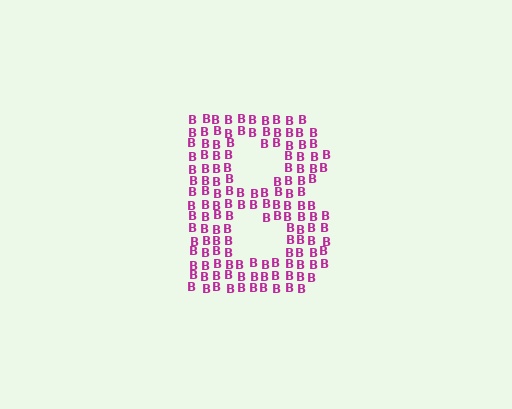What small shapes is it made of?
It is made of small letter B's.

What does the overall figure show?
The overall figure shows the letter B.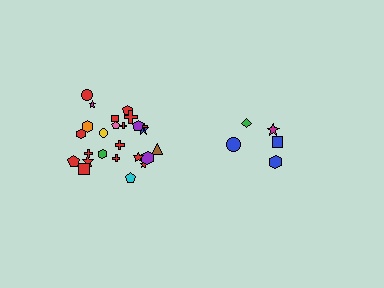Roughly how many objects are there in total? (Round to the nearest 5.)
Roughly 30 objects in total.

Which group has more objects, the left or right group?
The left group.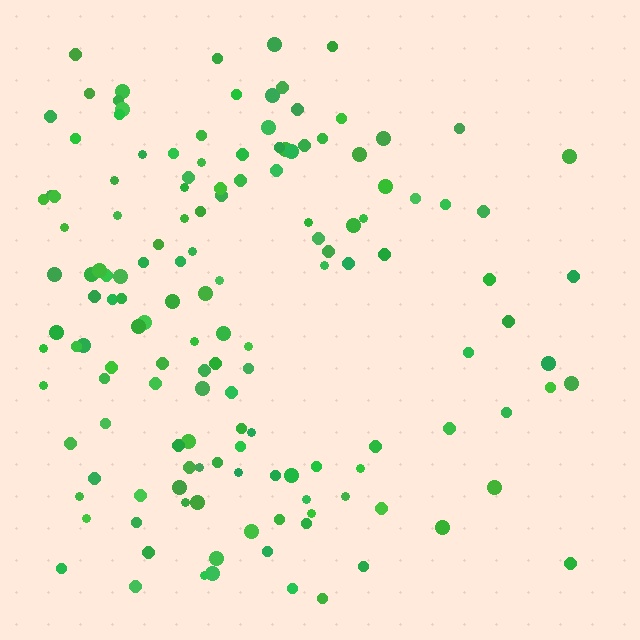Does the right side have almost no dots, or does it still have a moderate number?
Still a moderate number, just noticeably fewer than the left.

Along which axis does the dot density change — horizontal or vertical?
Horizontal.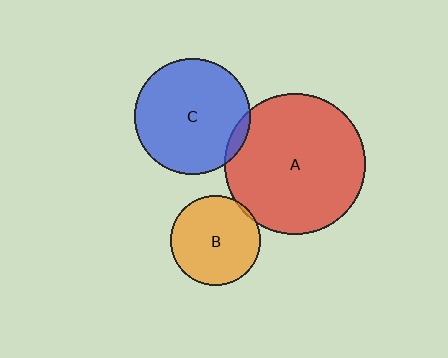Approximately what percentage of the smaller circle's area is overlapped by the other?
Approximately 5%.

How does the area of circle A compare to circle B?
Approximately 2.4 times.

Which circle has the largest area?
Circle A (red).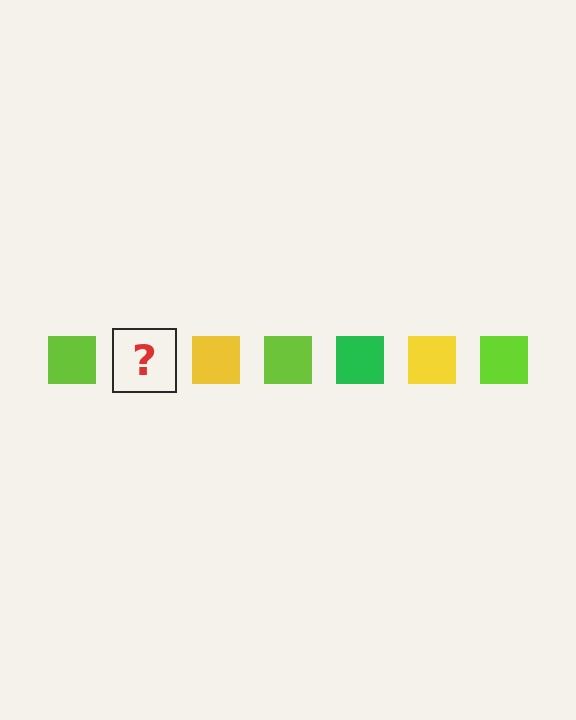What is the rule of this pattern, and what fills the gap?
The rule is that the pattern cycles through lime, green, yellow squares. The gap should be filled with a green square.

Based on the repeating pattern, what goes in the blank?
The blank should be a green square.